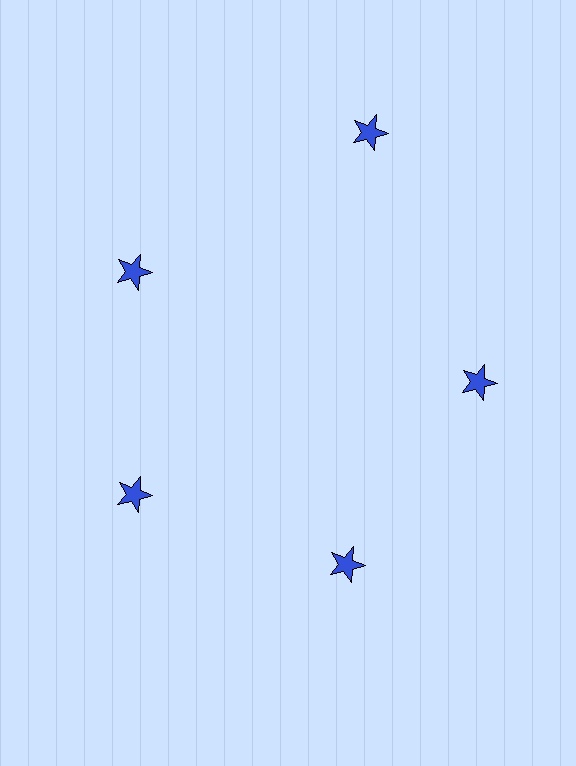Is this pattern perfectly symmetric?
No. The 5 blue stars are arranged in a ring, but one element near the 1 o'clock position is pushed outward from the center, breaking the 5-fold rotational symmetry.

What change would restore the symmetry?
The symmetry would be restored by moving it inward, back onto the ring so that all 5 stars sit at equal angles and equal distance from the center.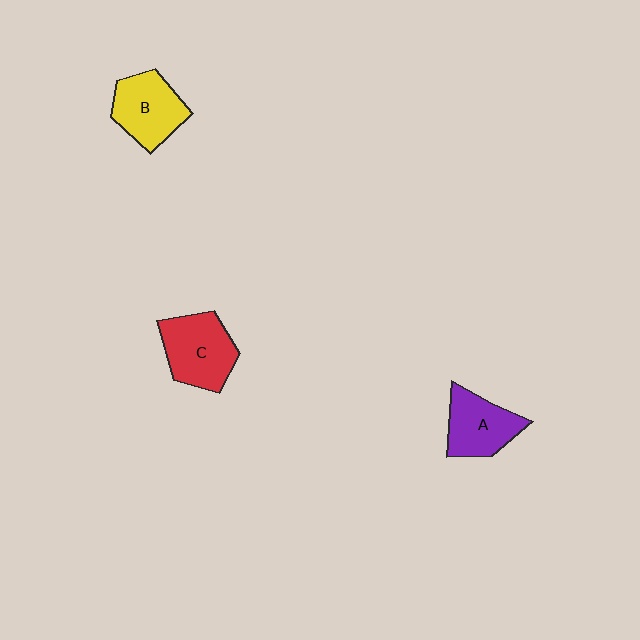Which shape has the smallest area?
Shape A (purple).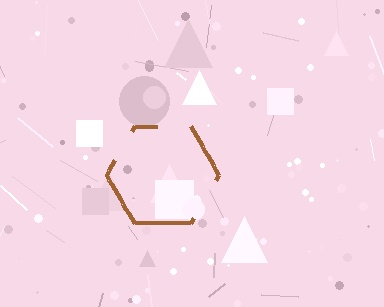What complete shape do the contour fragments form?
The contour fragments form a hexagon.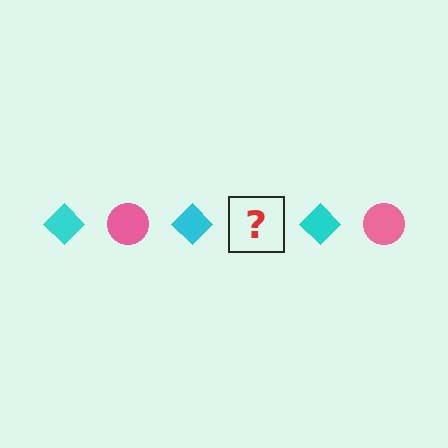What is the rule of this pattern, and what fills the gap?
The rule is that the pattern alternates between cyan diamond and pink circle. The gap should be filled with a pink circle.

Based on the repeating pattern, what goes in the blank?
The blank should be a pink circle.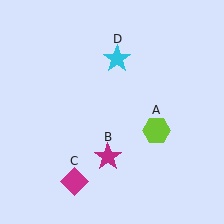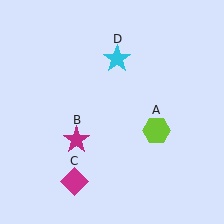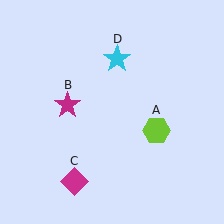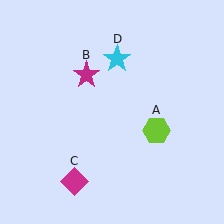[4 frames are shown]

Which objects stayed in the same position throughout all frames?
Lime hexagon (object A) and magenta diamond (object C) and cyan star (object D) remained stationary.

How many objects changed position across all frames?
1 object changed position: magenta star (object B).